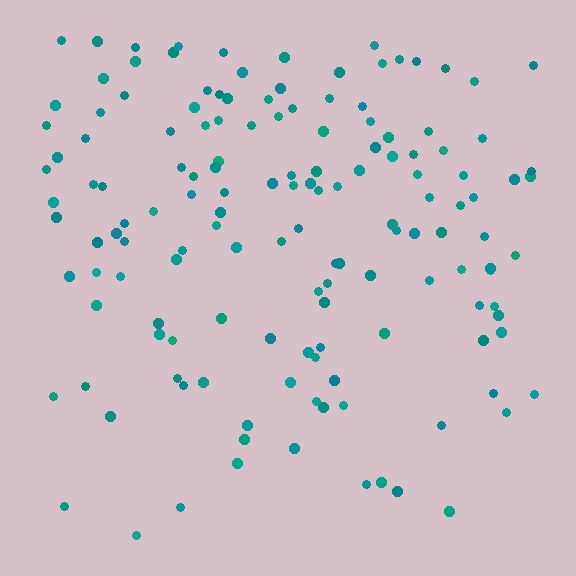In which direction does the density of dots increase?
From bottom to top, with the top side densest.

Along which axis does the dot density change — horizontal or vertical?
Vertical.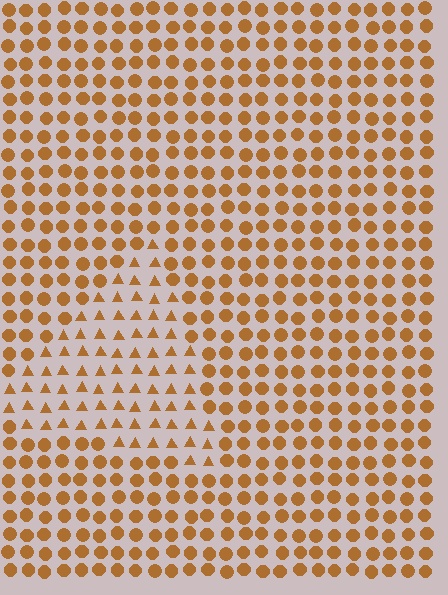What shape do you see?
I see a triangle.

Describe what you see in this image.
The image is filled with small brown elements arranged in a uniform grid. A triangle-shaped region contains triangles, while the surrounding area contains circles. The boundary is defined purely by the change in element shape.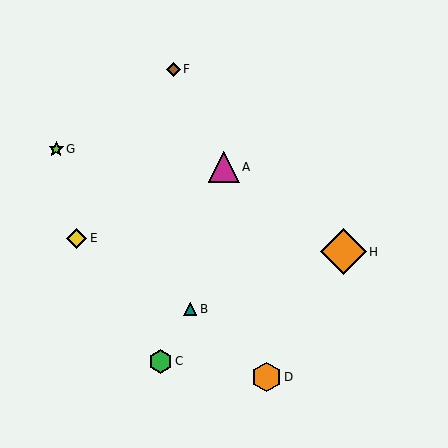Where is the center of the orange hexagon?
The center of the orange hexagon is at (267, 377).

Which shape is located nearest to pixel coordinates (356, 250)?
The orange diamond (labeled H) at (343, 252) is nearest to that location.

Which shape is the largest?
The orange diamond (labeled H) is the largest.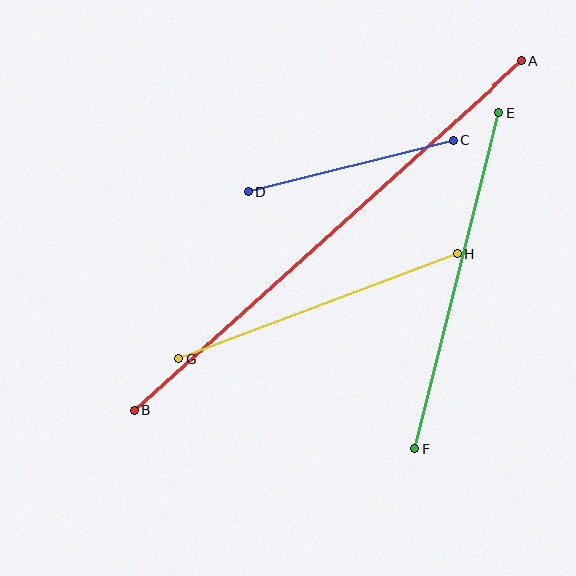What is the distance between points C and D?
The distance is approximately 211 pixels.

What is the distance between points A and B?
The distance is approximately 522 pixels.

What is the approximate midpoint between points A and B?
The midpoint is at approximately (328, 236) pixels.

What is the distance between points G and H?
The distance is approximately 297 pixels.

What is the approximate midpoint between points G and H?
The midpoint is at approximately (318, 306) pixels.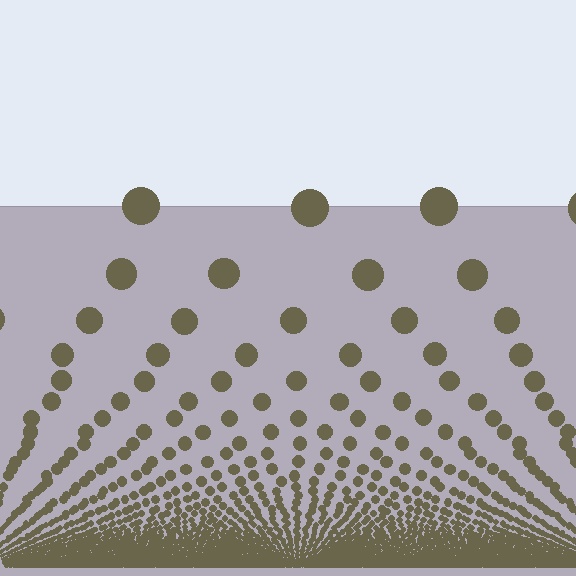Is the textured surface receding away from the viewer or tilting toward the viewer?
The surface appears to tilt toward the viewer. Texture elements get larger and sparser toward the top.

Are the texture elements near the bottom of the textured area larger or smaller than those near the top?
Smaller. The gradient is inverted — elements near the bottom are smaller and denser.